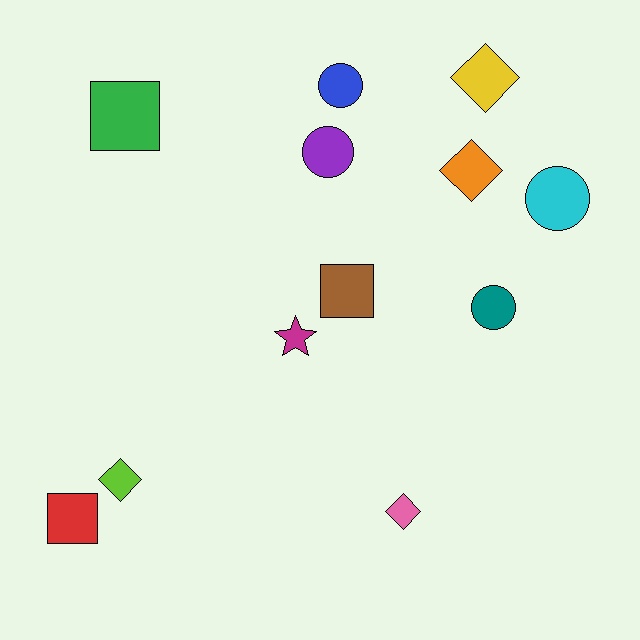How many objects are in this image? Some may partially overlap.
There are 12 objects.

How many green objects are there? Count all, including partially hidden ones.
There is 1 green object.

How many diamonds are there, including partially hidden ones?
There are 4 diamonds.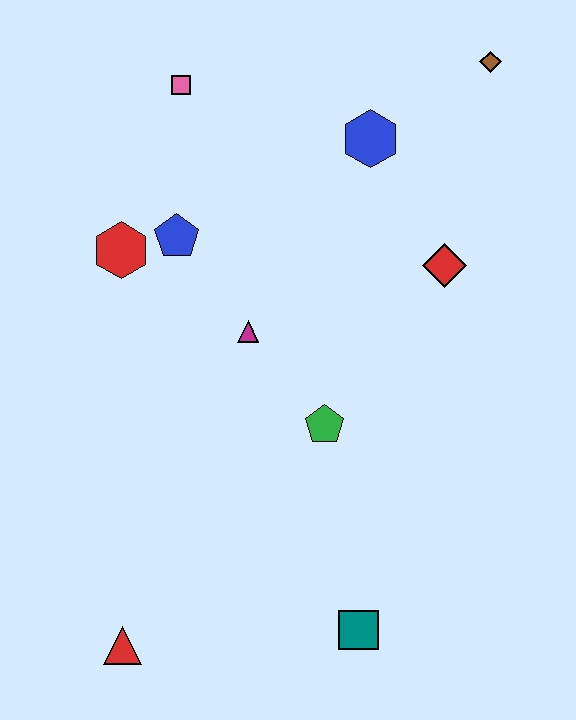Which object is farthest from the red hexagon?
The teal square is farthest from the red hexagon.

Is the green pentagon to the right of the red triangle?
Yes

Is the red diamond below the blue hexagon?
Yes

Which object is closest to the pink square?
The blue pentagon is closest to the pink square.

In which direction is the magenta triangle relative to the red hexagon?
The magenta triangle is to the right of the red hexagon.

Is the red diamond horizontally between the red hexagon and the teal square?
No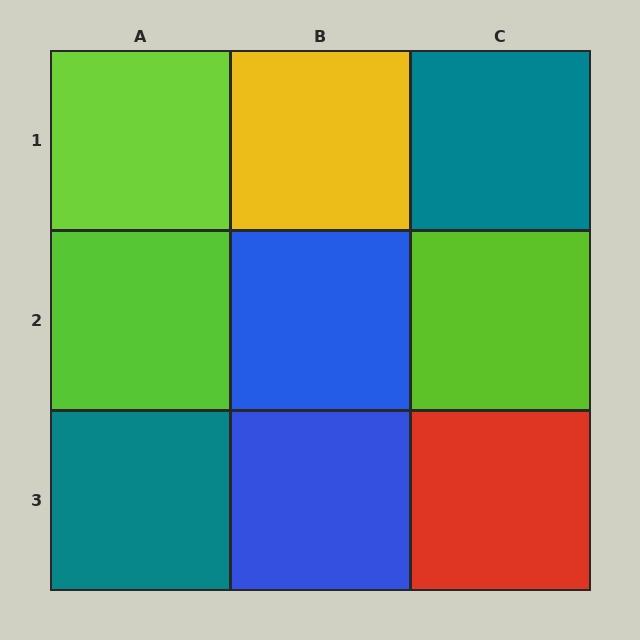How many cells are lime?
3 cells are lime.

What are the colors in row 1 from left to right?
Lime, yellow, teal.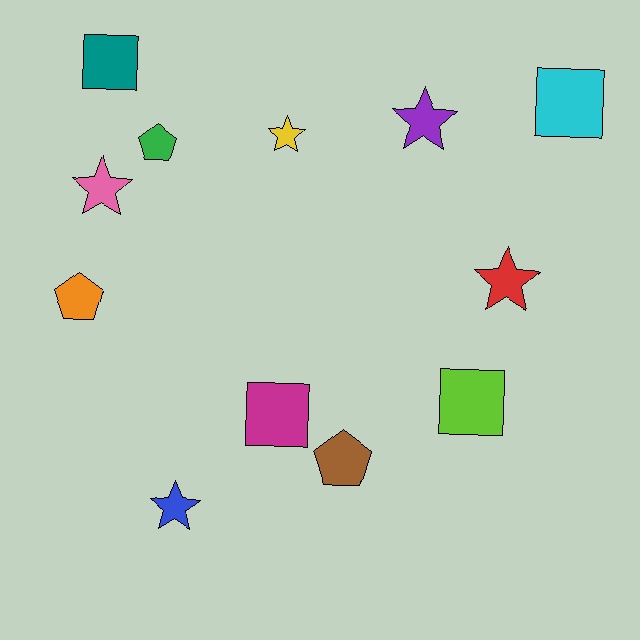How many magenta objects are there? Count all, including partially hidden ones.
There is 1 magenta object.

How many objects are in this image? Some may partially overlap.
There are 12 objects.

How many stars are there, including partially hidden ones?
There are 5 stars.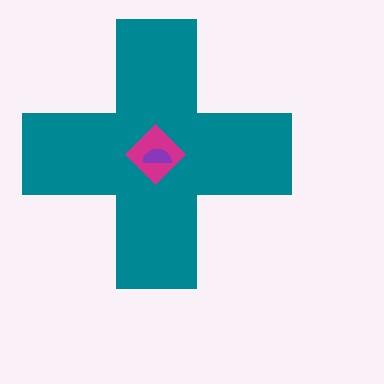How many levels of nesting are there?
3.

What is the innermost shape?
The purple semicircle.